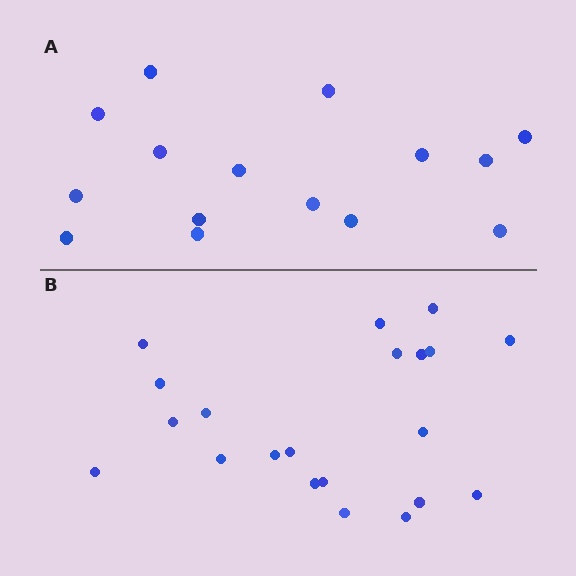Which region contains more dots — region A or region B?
Region B (the bottom region) has more dots.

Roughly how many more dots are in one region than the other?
Region B has about 6 more dots than region A.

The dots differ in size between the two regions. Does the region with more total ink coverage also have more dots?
No. Region A has more total ink coverage because its dots are larger, but region B actually contains more individual dots. Total area can be misleading — the number of items is what matters here.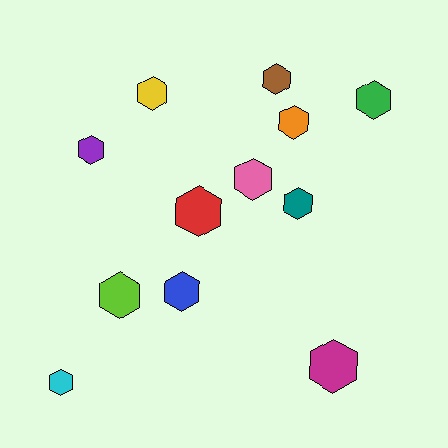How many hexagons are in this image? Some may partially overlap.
There are 12 hexagons.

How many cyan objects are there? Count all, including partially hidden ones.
There is 1 cyan object.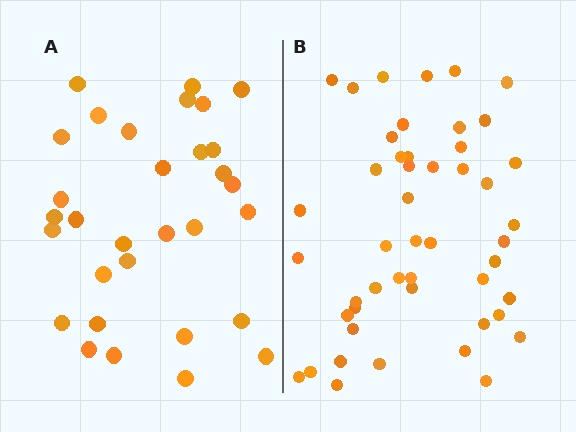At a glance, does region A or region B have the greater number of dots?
Region B (the right region) has more dots.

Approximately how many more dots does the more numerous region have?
Region B has approximately 15 more dots than region A.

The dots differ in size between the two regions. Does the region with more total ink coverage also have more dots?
No. Region A has more total ink coverage because its dots are larger, but region B actually contains more individual dots. Total area can be misleading — the number of items is what matters here.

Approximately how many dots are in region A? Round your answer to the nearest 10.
About 30 dots. (The exact count is 31, which rounds to 30.)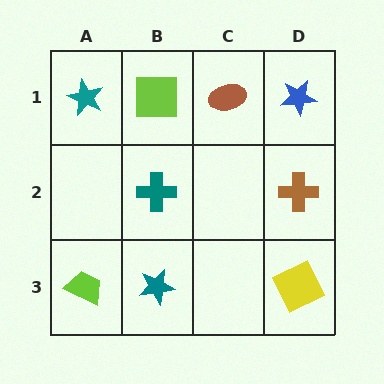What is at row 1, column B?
A lime square.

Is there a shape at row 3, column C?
No, that cell is empty.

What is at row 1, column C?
A brown ellipse.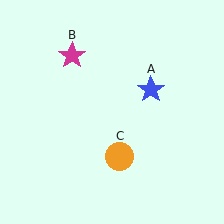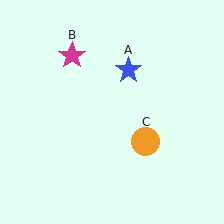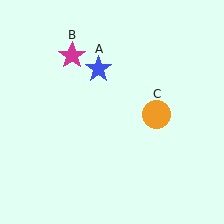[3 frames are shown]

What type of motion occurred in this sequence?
The blue star (object A), orange circle (object C) rotated counterclockwise around the center of the scene.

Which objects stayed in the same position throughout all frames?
Magenta star (object B) remained stationary.